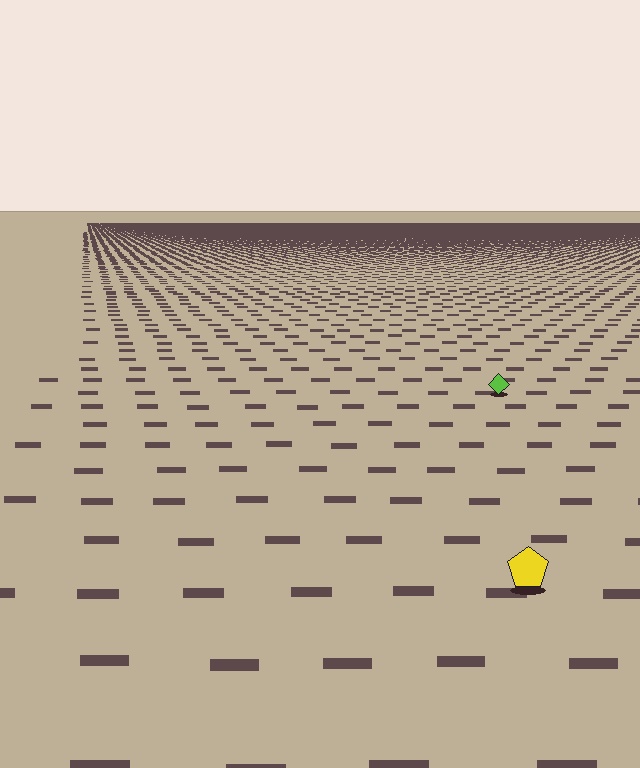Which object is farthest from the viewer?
The lime diamond is farthest from the viewer. It appears smaller and the ground texture around it is denser.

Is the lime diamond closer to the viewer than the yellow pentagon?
No. The yellow pentagon is closer — you can tell from the texture gradient: the ground texture is coarser near it.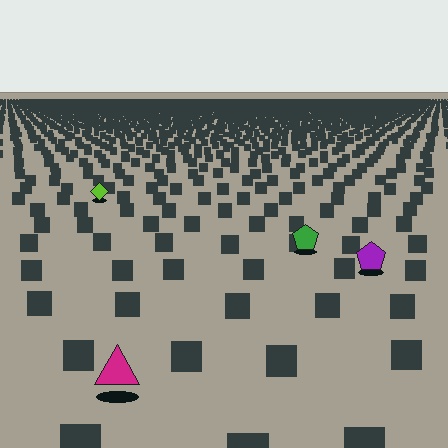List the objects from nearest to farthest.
From nearest to farthest: the magenta triangle, the purple pentagon, the green pentagon, the lime diamond.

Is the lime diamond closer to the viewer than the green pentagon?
No. The green pentagon is closer — you can tell from the texture gradient: the ground texture is coarser near it.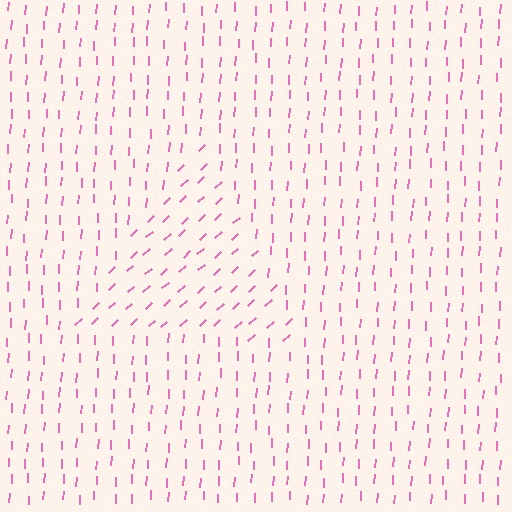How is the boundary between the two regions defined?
The boundary is defined purely by a change in line orientation (approximately 45 degrees difference). All lines are the same color and thickness.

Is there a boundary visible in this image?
Yes, there is a texture boundary formed by a change in line orientation.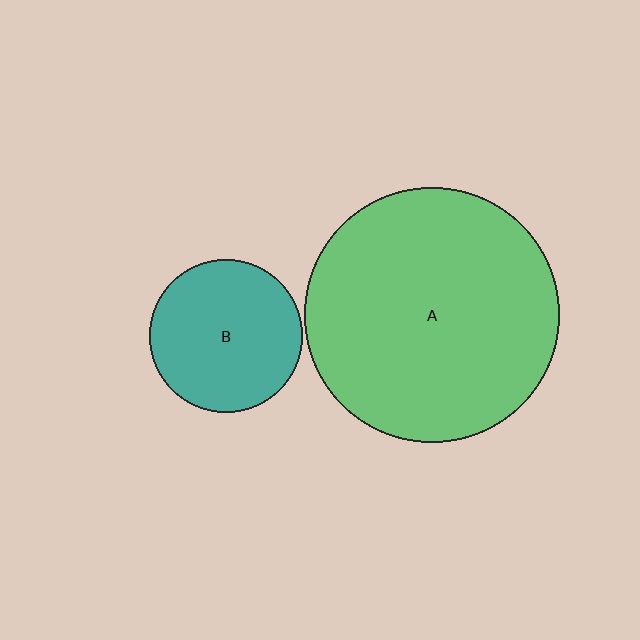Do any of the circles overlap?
No, none of the circles overlap.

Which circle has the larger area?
Circle A (green).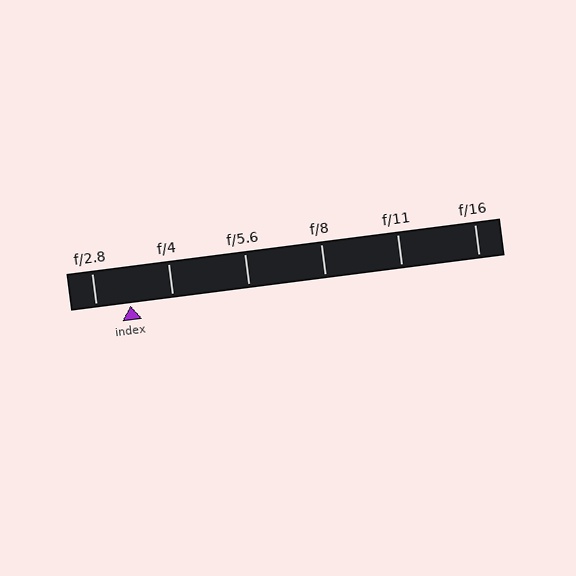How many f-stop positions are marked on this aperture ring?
There are 6 f-stop positions marked.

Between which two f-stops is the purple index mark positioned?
The index mark is between f/2.8 and f/4.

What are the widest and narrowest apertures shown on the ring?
The widest aperture shown is f/2.8 and the narrowest is f/16.